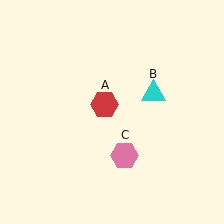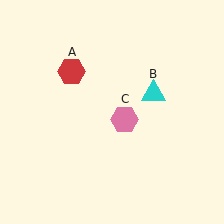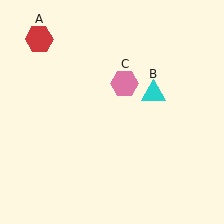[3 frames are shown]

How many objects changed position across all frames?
2 objects changed position: red hexagon (object A), pink hexagon (object C).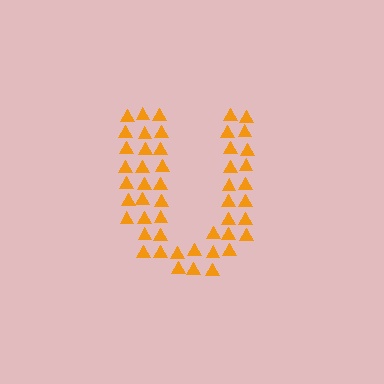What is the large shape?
The large shape is the letter U.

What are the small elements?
The small elements are triangles.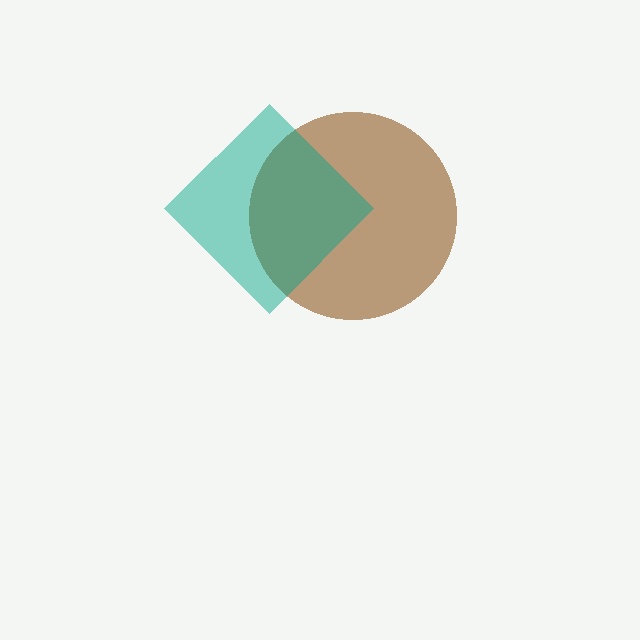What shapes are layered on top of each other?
The layered shapes are: a brown circle, a teal diamond.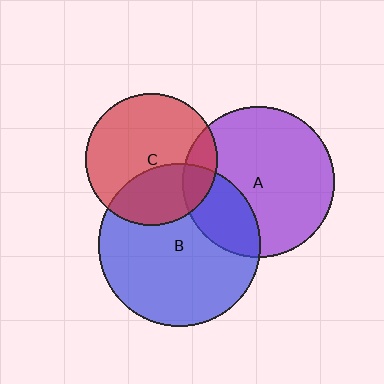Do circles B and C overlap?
Yes.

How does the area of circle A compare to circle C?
Approximately 1.3 times.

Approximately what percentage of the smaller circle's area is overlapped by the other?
Approximately 35%.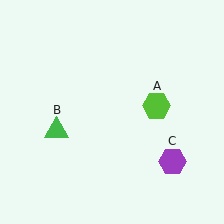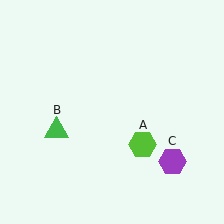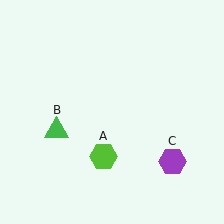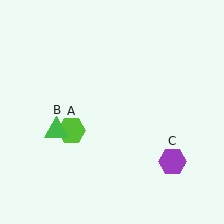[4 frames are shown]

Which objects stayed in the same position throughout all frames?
Green triangle (object B) and purple hexagon (object C) remained stationary.